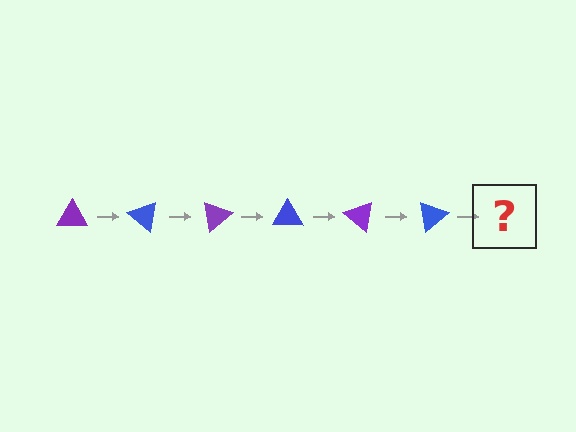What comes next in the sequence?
The next element should be a purple triangle, rotated 240 degrees from the start.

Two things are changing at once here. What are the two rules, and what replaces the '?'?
The two rules are that it rotates 40 degrees each step and the color cycles through purple and blue. The '?' should be a purple triangle, rotated 240 degrees from the start.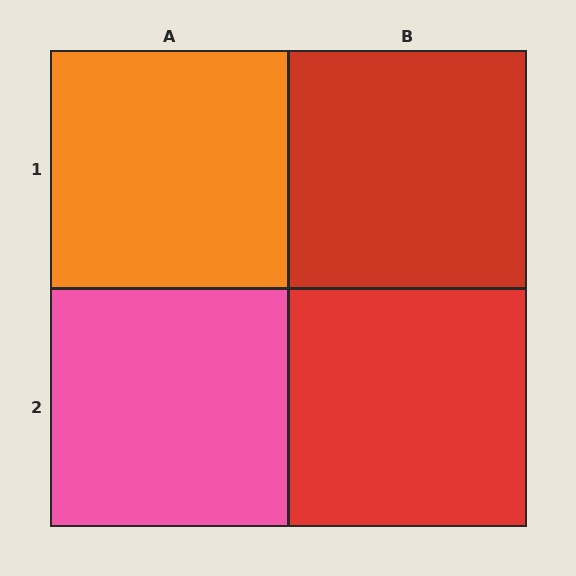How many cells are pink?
1 cell is pink.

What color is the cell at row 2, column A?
Pink.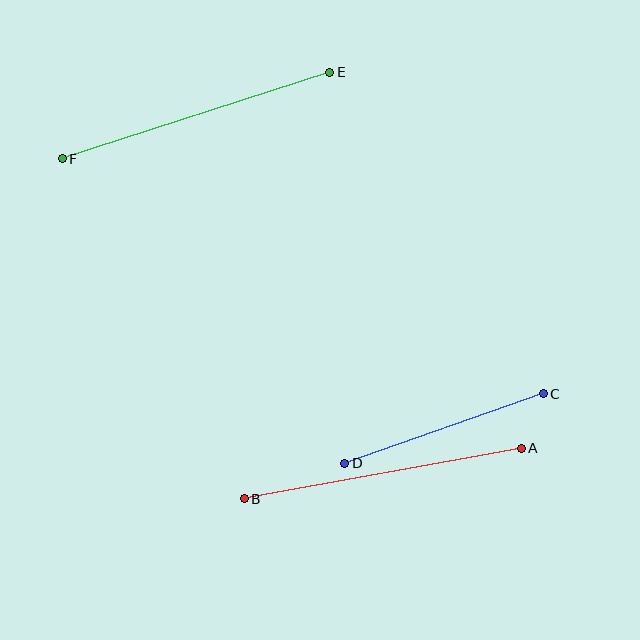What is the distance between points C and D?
The distance is approximately 210 pixels.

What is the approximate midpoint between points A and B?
The midpoint is at approximately (383, 473) pixels.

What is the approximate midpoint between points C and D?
The midpoint is at approximately (444, 428) pixels.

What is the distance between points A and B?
The distance is approximately 282 pixels.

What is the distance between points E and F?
The distance is approximately 281 pixels.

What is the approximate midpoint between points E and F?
The midpoint is at approximately (196, 115) pixels.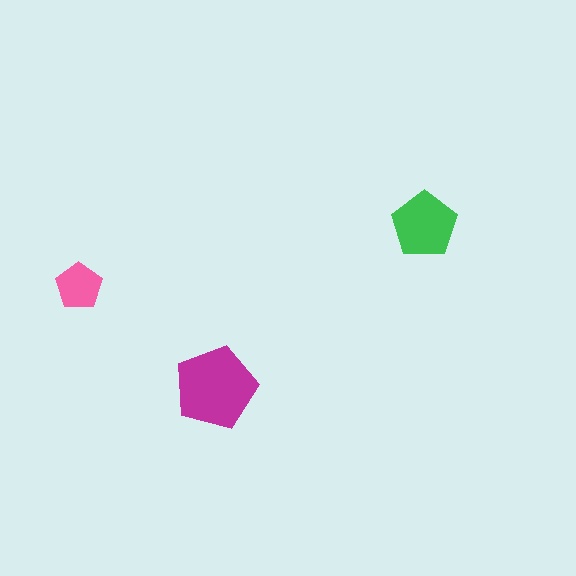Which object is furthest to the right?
The green pentagon is rightmost.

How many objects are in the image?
There are 3 objects in the image.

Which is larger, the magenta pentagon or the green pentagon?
The magenta one.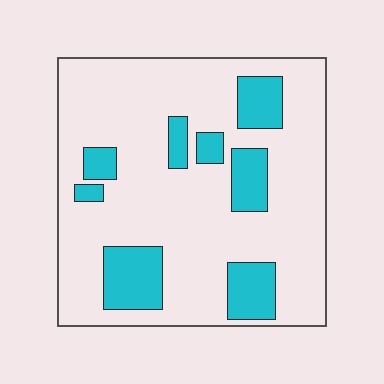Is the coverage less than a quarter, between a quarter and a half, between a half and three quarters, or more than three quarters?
Less than a quarter.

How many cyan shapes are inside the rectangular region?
8.